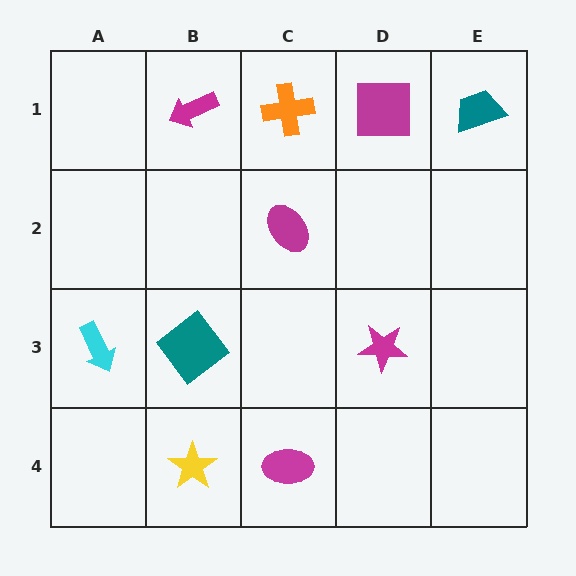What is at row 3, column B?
A teal diamond.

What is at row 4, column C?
A magenta ellipse.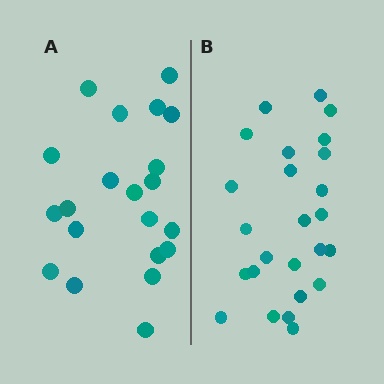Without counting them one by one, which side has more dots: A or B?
Region B (the right region) has more dots.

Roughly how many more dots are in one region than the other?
Region B has about 4 more dots than region A.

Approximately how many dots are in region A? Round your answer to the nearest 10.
About 20 dots. (The exact count is 21, which rounds to 20.)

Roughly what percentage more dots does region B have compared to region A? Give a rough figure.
About 20% more.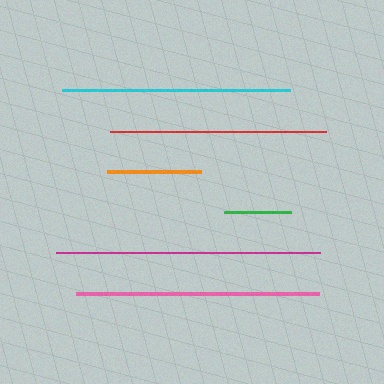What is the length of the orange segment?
The orange segment is approximately 93 pixels long.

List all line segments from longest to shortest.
From longest to shortest: magenta, pink, cyan, red, orange, green.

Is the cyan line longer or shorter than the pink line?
The pink line is longer than the cyan line.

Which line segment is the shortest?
The green line is the shortest at approximately 67 pixels.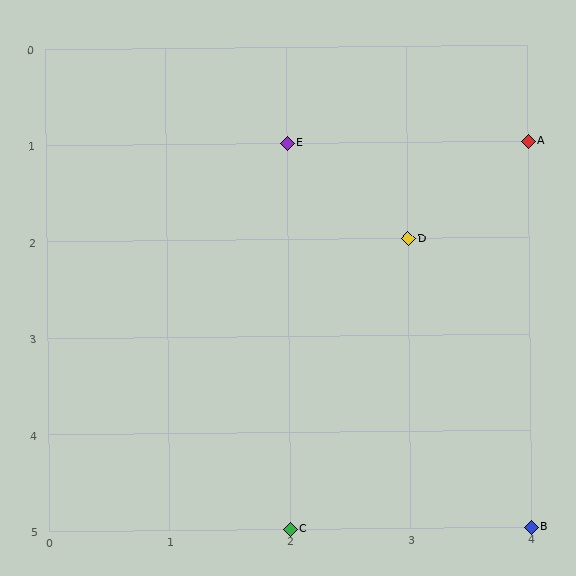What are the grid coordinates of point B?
Point B is at grid coordinates (4, 5).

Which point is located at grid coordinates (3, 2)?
Point D is at (3, 2).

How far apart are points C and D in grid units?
Points C and D are 1 column and 3 rows apart (about 3.2 grid units diagonally).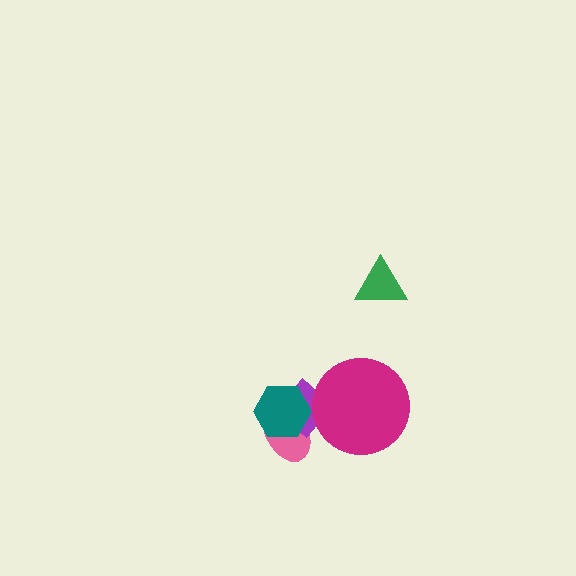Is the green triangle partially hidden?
No, no other shape covers it.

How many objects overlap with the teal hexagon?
2 objects overlap with the teal hexagon.